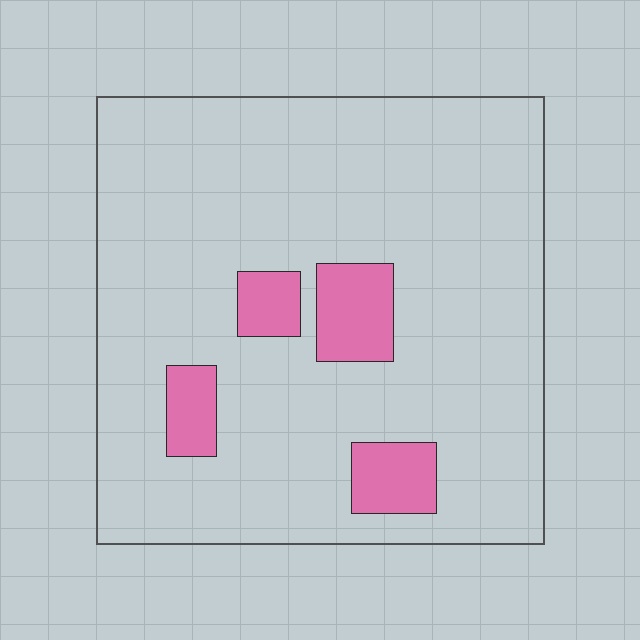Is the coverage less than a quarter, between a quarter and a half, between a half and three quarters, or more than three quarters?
Less than a quarter.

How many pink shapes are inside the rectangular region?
4.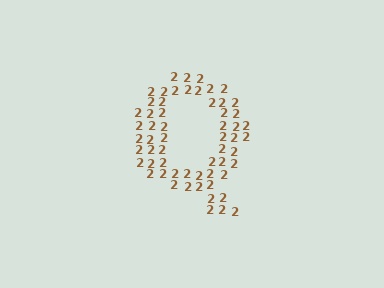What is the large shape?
The large shape is the letter Q.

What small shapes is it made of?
It is made of small digit 2's.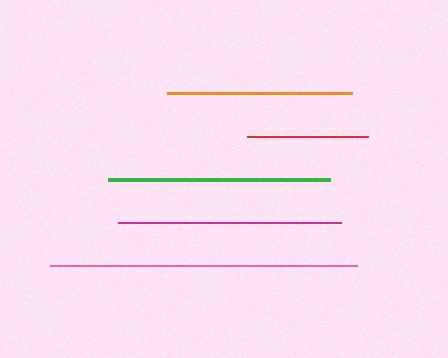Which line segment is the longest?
The pink line is the longest at approximately 306 pixels.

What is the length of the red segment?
The red segment is approximately 121 pixels long.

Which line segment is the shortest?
The red line is the shortest at approximately 121 pixels.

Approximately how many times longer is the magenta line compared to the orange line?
The magenta line is approximately 1.2 times the length of the orange line.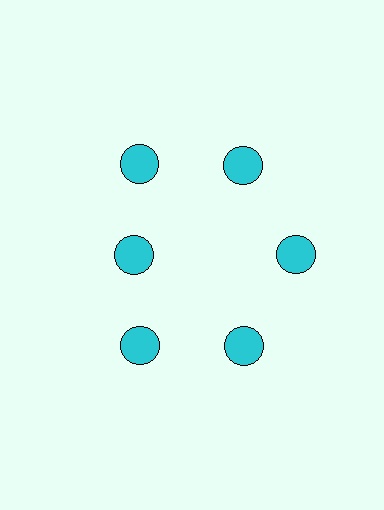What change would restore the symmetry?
The symmetry would be restored by moving it outward, back onto the ring so that all 6 circles sit at equal angles and equal distance from the center.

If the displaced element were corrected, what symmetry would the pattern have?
It would have 6-fold rotational symmetry — the pattern would map onto itself every 60 degrees.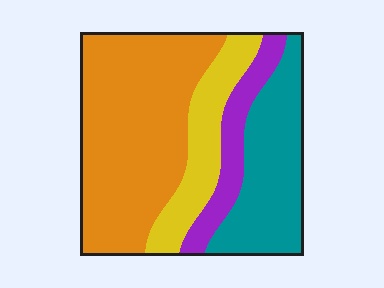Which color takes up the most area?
Orange, at roughly 45%.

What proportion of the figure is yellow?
Yellow covers 16% of the figure.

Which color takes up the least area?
Purple, at roughly 10%.